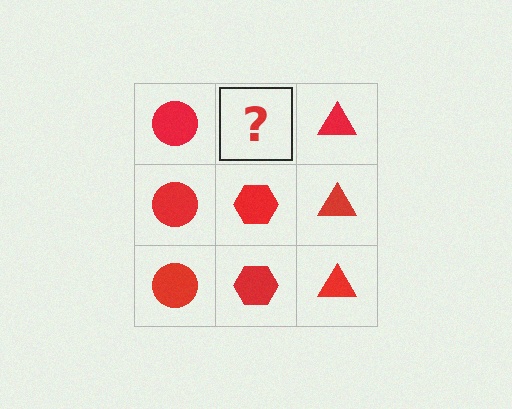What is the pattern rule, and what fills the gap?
The rule is that each column has a consistent shape. The gap should be filled with a red hexagon.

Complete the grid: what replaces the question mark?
The question mark should be replaced with a red hexagon.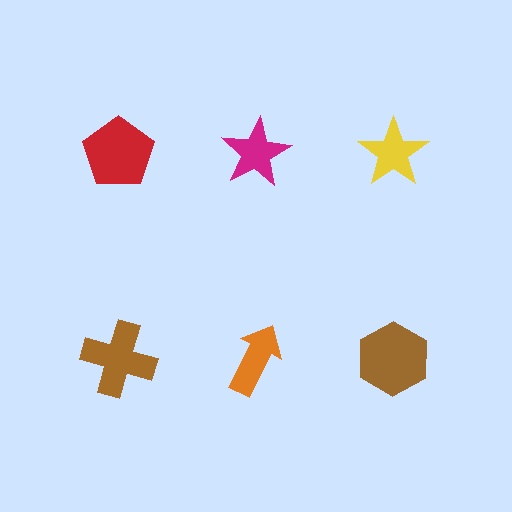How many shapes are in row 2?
3 shapes.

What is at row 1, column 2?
A magenta star.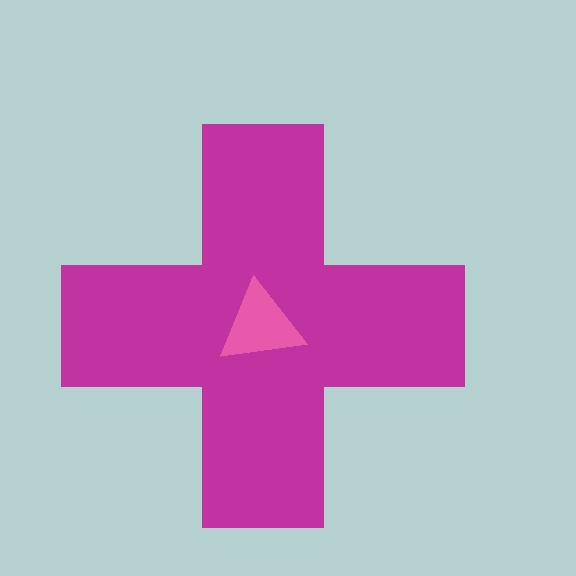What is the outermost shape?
The magenta cross.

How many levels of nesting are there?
2.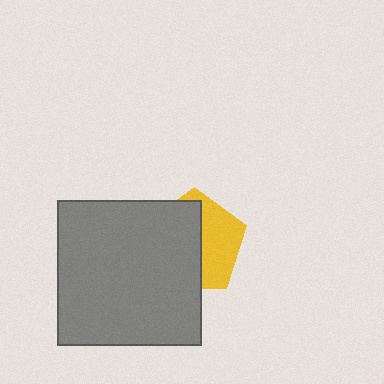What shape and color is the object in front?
The object in front is a gray square.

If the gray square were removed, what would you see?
You would see the complete yellow pentagon.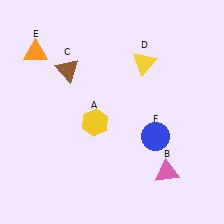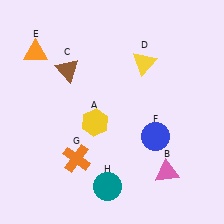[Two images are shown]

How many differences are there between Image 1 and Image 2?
There are 2 differences between the two images.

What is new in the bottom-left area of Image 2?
A teal circle (H) was added in the bottom-left area of Image 2.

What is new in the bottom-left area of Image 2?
An orange cross (G) was added in the bottom-left area of Image 2.